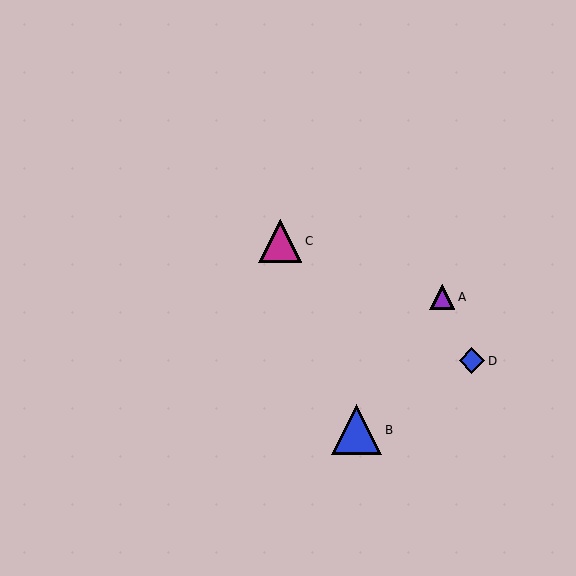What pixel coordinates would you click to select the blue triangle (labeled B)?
Click at (357, 430) to select the blue triangle B.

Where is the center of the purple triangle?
The center of the purple triangle is at (442, 297).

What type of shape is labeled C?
Shape C is a magenta triangle.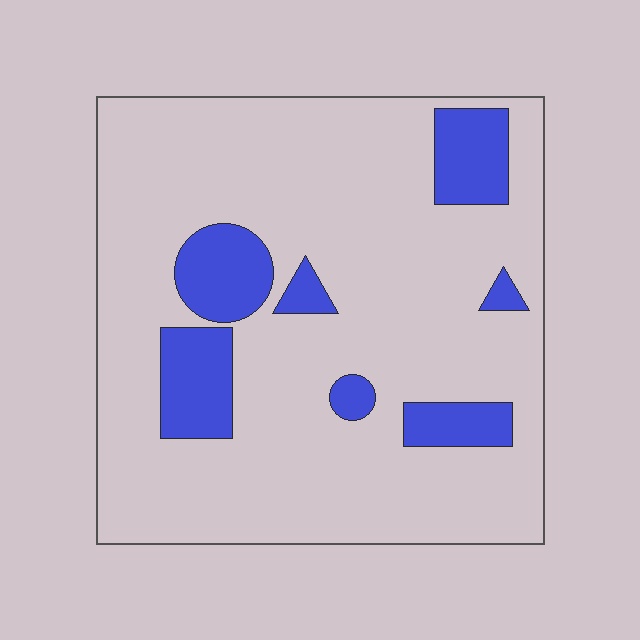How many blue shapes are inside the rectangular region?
7.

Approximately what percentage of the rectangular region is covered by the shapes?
Approximately 15%.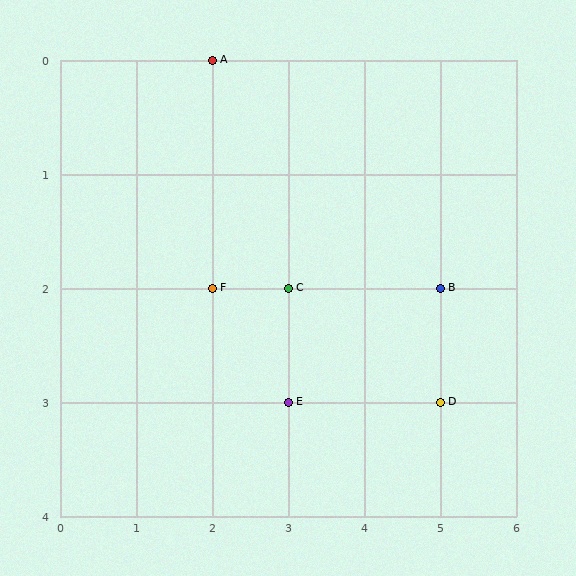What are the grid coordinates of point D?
Point D is at grid coordinates (5, 3).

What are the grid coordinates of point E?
Point E is at grid coordinates (3, 3).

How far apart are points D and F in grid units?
Points D and F are 3 columns and 1 row apart (about 3.2 grid units diagonally).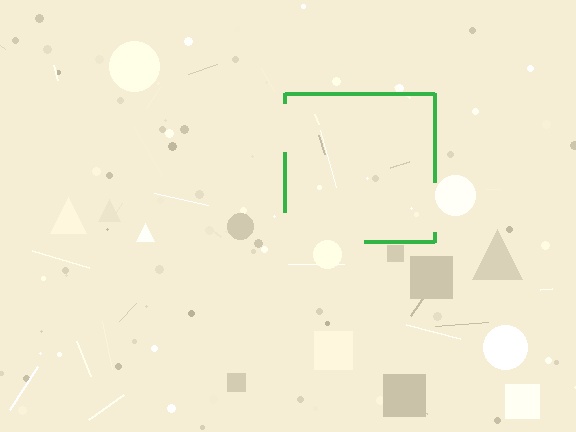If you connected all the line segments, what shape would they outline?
They would outline a square.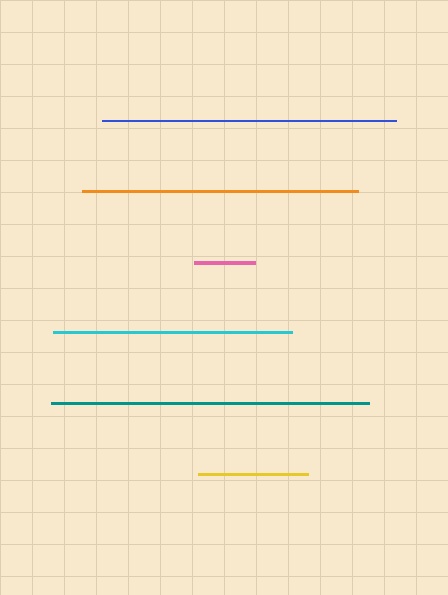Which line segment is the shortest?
The pink line is the shortest at approximately 61 pixels.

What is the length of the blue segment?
The blue segment is approximately 294 pixels long.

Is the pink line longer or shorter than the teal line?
The teal line is longer than the pink line.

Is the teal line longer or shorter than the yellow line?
The teal line is longer than the yellow line.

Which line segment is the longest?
The teal line is the longest at approximately 318 pixels.